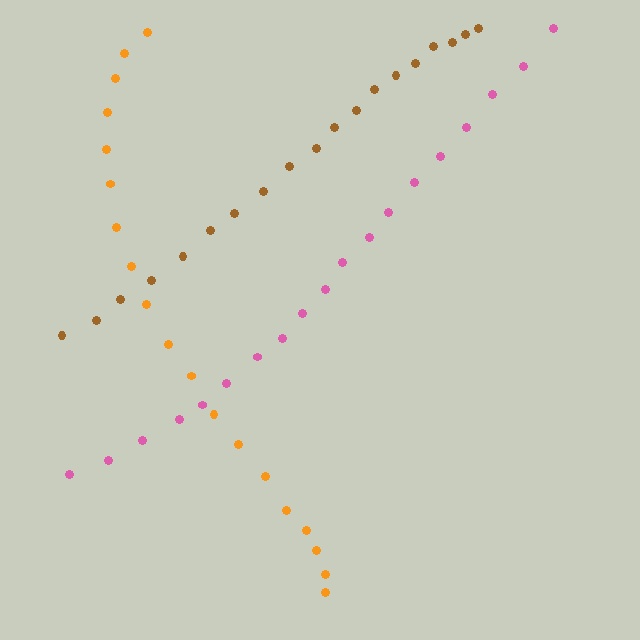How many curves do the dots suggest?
There are 3 distinct paths.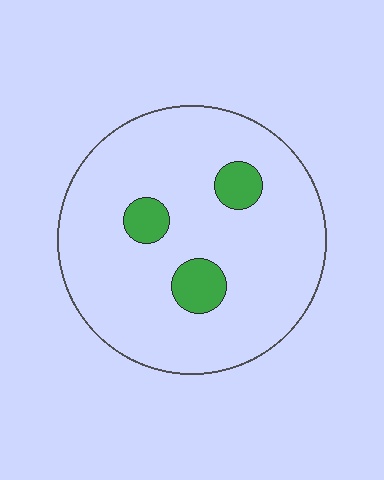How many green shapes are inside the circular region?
3.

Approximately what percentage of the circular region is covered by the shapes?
Approximately 10%.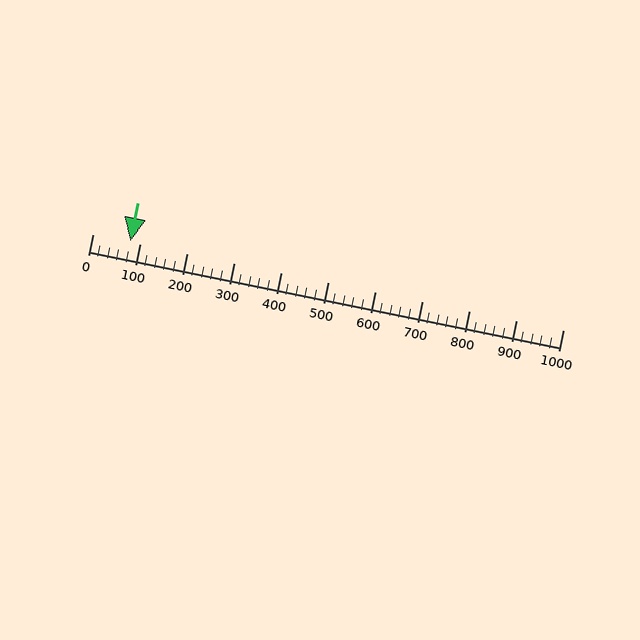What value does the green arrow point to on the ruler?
The green arrow points to approximately 80.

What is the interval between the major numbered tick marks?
The major tick marks are spaced 100 units apart.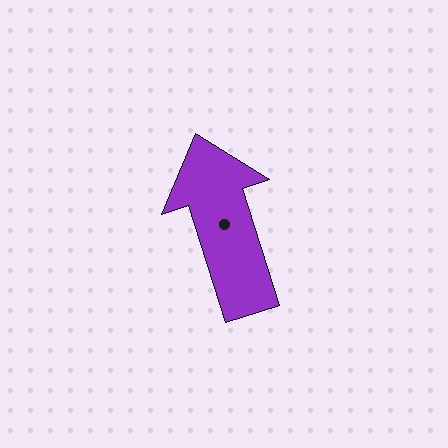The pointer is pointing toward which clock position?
Roughly 11 o'clock.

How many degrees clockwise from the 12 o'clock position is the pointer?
Approximately 342 degrees.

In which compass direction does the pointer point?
North.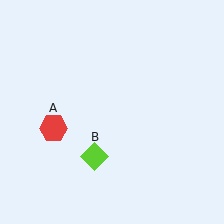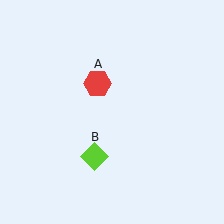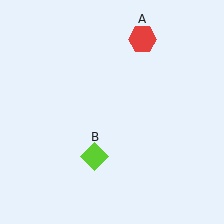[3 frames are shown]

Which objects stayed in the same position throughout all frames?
Lime diamond (object B) remained stationary.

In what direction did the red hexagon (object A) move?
The red hexagon (object A) moved up and to the right.